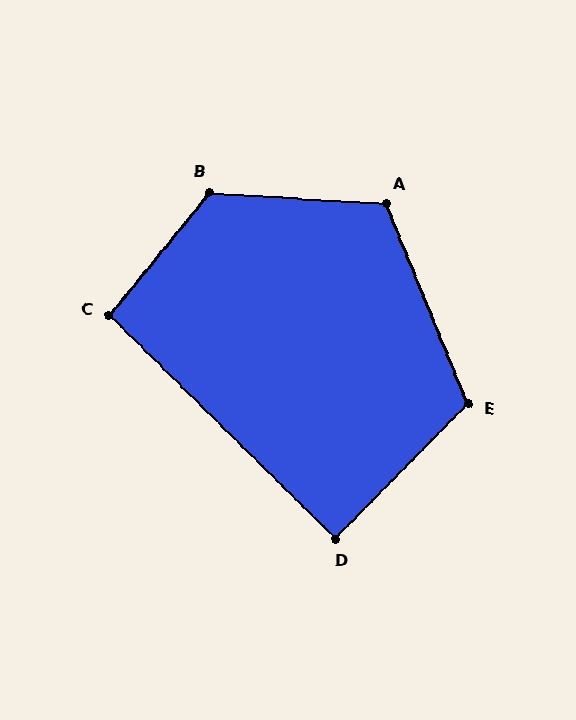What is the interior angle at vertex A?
Approximately 115 degrees (obtuse).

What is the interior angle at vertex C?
Approximately 95 degrees (obtuse).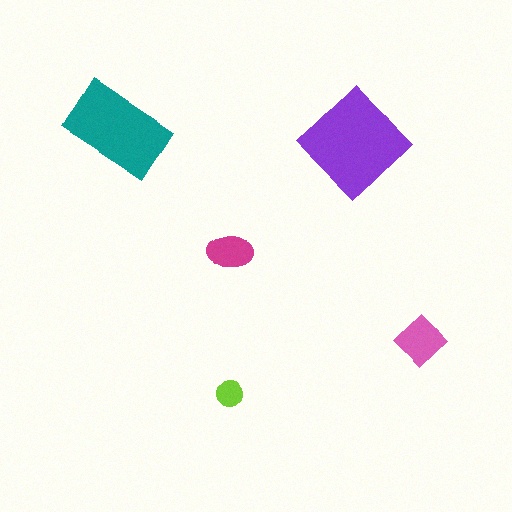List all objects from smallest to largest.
The lime circle, the magenta ellipse, the pink diamond, the teal rectangle, the purple diamond.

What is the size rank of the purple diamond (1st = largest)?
1st.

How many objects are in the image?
There are 5 objects in the image.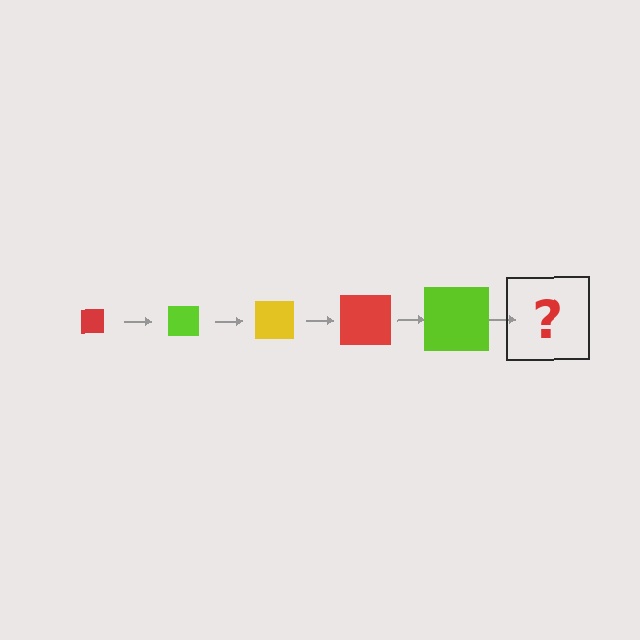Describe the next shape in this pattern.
It should be a yellow square, larger than the previous one.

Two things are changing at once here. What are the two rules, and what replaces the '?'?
The two rules are that the square grows larger each step and the color cycles through red, lime, and yellow. The '?' should be a yellow square, larger than the previous one.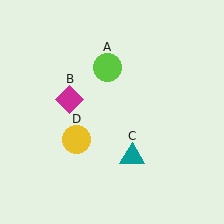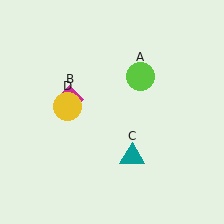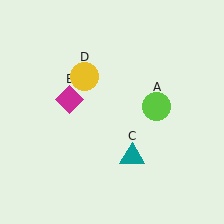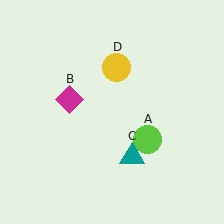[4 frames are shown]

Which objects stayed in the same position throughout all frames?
Magenta diamond (object B) and teal triangle (object C) remained stationary.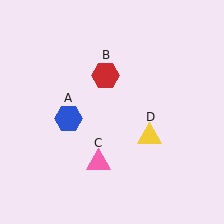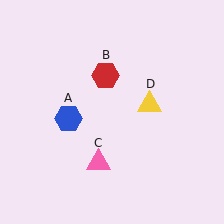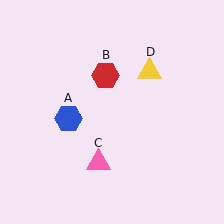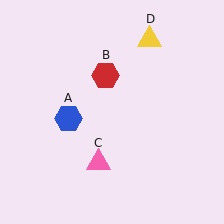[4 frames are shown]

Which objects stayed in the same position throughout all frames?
Blue hexagon (object A) and red hexagon (object B) and pink triangle (object C) remained stationary.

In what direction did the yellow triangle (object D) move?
The yellow triangle (object D) moved up.